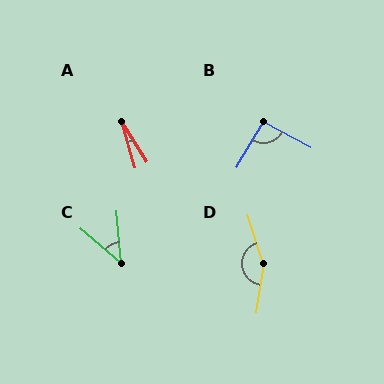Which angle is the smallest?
A, at approximately 15 degrees.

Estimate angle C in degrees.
Approximately 45 degrees.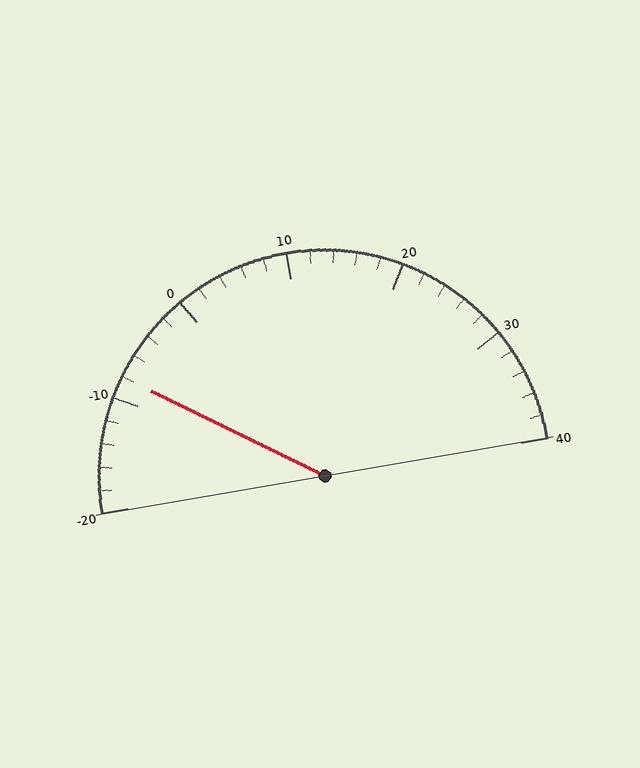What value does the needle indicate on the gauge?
The needle indicates approximately -8.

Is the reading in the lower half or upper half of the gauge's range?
The reading is in the lower half of the range (-20 to 40).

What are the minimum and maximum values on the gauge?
The gauge ranges from -20 to 40.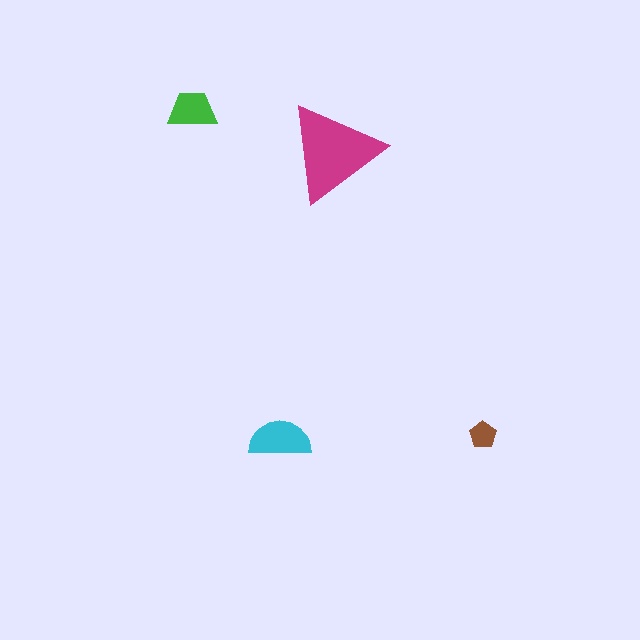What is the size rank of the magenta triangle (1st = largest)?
1st.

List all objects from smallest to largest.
The brown pentagon, the green trapezoid, the cyan semicircle, the magenta triangle.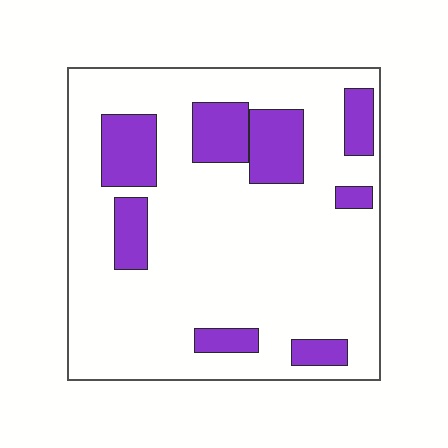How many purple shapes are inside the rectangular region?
8.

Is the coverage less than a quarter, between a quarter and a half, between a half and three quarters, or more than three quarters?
Less than a quarter.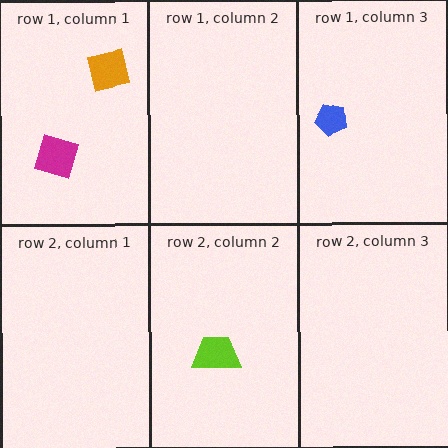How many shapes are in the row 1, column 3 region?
1.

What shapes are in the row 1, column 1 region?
The magenta square, the orange square.